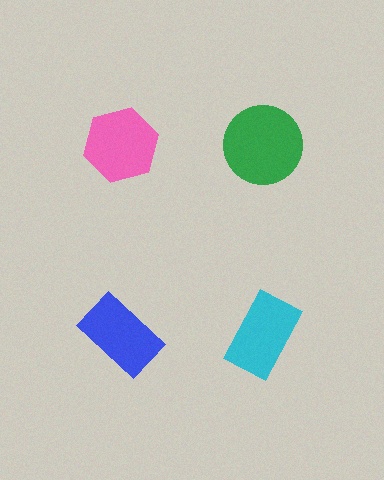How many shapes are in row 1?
2 shapes.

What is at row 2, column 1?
A blue rectangle.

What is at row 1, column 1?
A pink hexagon.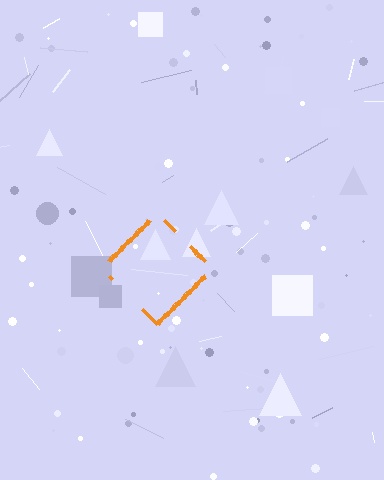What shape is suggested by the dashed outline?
The dashed outline suggests a diamond.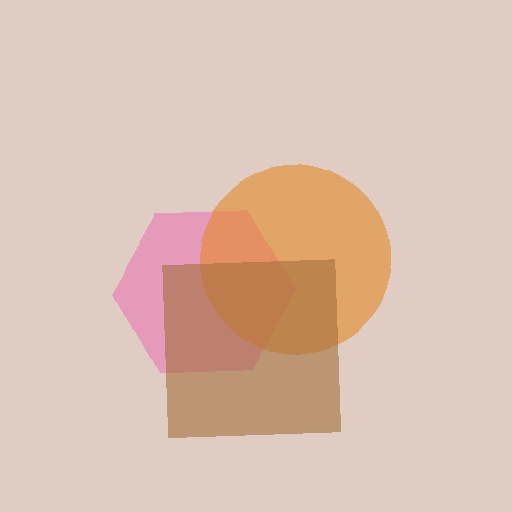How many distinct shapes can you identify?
There are 3 distinct shapes: a pink hexagon, an orange circle, a brown square.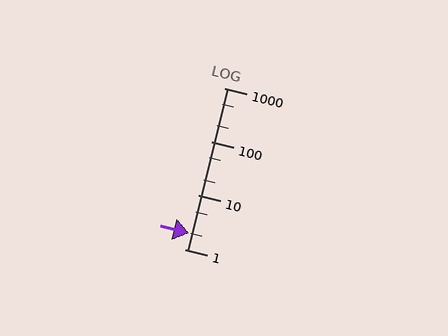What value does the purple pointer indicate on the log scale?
The pointer indicates approximately 2.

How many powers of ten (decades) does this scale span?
The scale spans 3 decades, from 1 to 1000.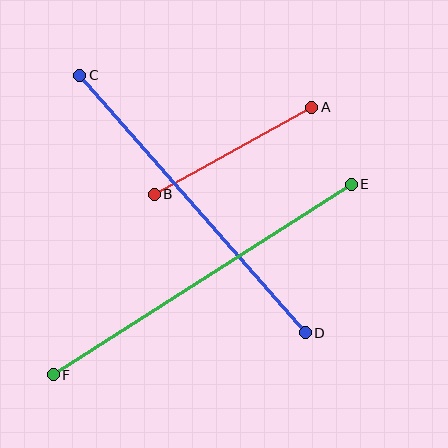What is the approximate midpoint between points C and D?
The midpoint is at approximately (192, 204) pixels.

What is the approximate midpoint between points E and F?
The midpoint is at approximately (202, 279) pixels.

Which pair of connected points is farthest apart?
Points E and F are farthest apart.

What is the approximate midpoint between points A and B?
The midpoint is at approximately (233, 151) pixels.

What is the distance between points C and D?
The distance is approximately 342 pixels.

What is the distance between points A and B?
The distance is approximately 180 pixels.